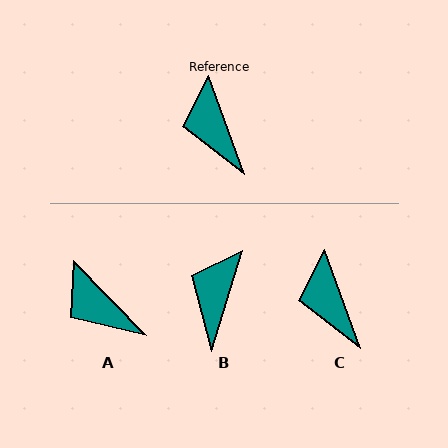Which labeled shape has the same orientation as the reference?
C.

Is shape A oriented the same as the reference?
No, it is off by about 24 degrees.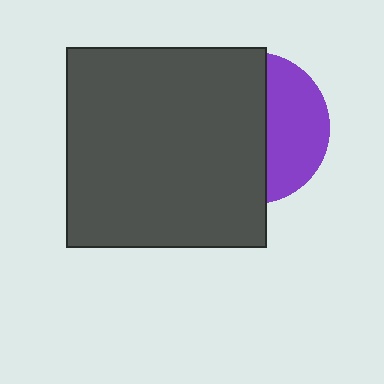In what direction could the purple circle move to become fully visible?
The purple circle could move right. That would shift it out from behind the dark gray square entirely.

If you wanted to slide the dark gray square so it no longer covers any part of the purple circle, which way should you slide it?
Slide it left — that is the most direct way to separate the two shapes.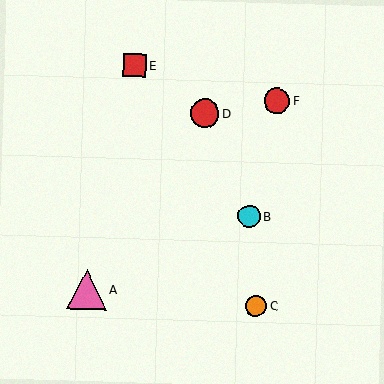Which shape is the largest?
The pink triangle (labeled A) is the largest.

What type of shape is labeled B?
Shape B is a cyan circle.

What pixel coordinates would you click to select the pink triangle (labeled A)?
Click at (87, 289) to select the pink triangle A.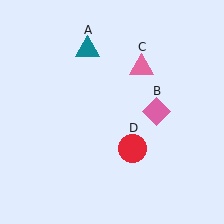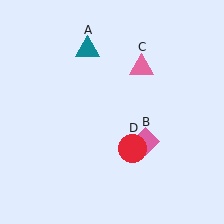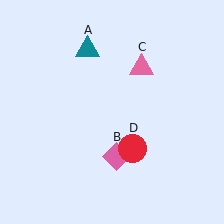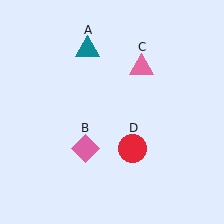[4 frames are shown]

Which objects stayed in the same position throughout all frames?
Teal triangle (object A) and pink triangle (object C) and red circle (object D) remained stationary.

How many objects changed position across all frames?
1 object changed position: pink diamond (object B).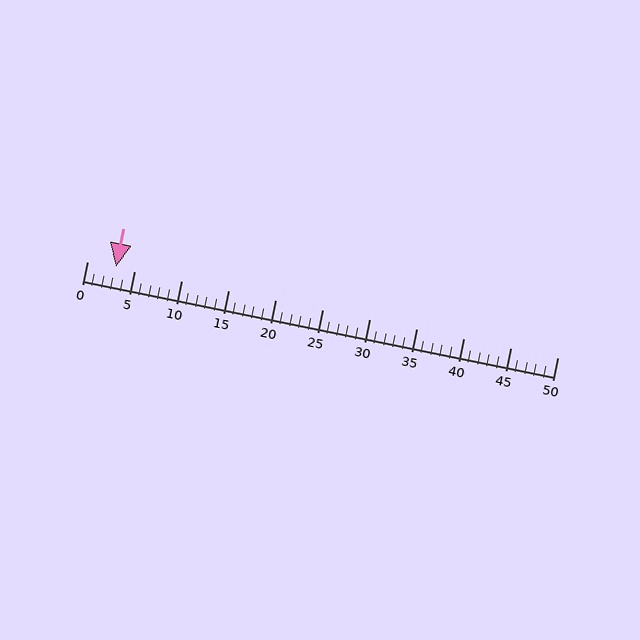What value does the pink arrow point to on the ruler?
The pink arrow points to approximately 3.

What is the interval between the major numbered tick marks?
The major tick marks are spaced 5 units apart.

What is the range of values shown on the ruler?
The ruler shows values from 0 to 50.